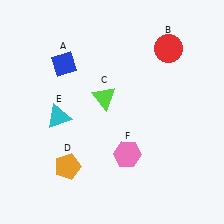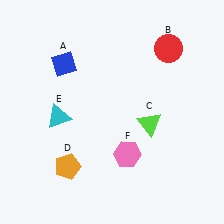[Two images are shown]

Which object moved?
The lime triangle (C) moved right.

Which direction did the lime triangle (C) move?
The lime triangle (C) moved right.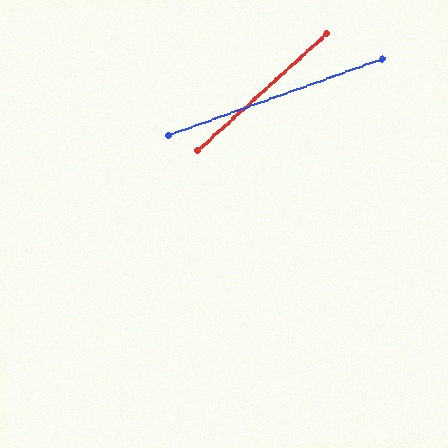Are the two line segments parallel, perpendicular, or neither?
Neither parallel nor perpendicular — they differ by about 22°.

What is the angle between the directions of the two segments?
Approximately 22 degrees.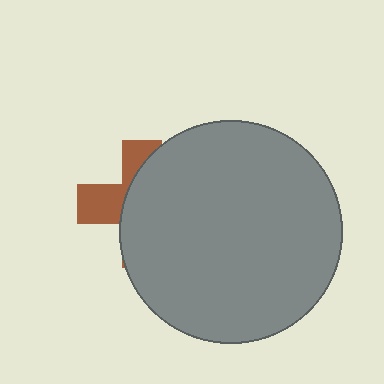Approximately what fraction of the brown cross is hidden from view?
Roughly 66% of the brown cross is hidden behind the gray circle.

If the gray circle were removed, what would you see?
You would see the complete brown cross.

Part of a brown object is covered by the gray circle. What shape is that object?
It is a cross.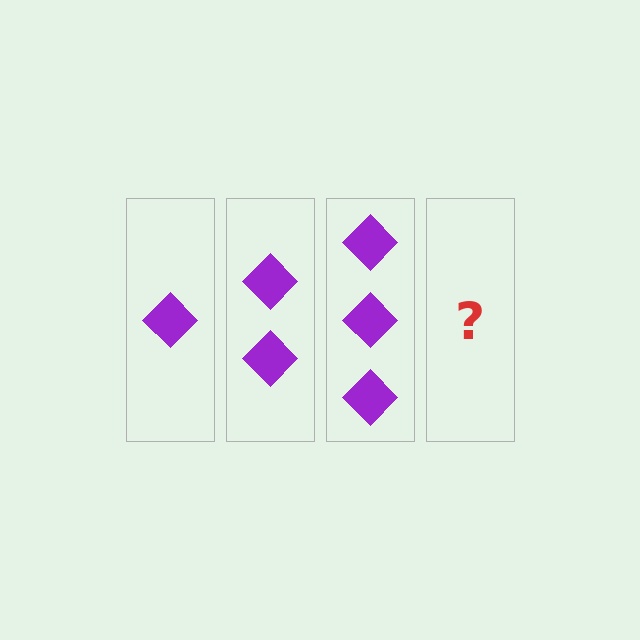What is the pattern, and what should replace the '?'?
The pattern is that each step adds one more diamond. The '?' should be 4 diamonds.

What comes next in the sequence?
The next element should be 4 diamonds.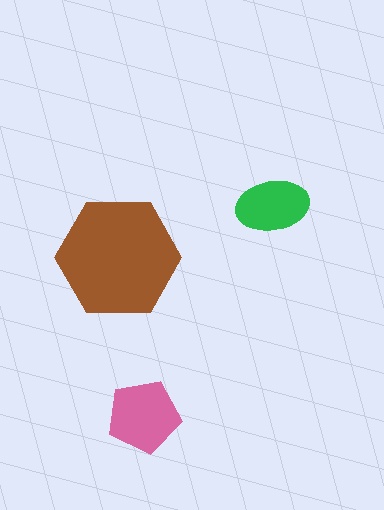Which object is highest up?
The green ellipse is topmost.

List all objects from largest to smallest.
The brown hexagon, the pink pentagon, the green ellipse.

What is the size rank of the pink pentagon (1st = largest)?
2nd.